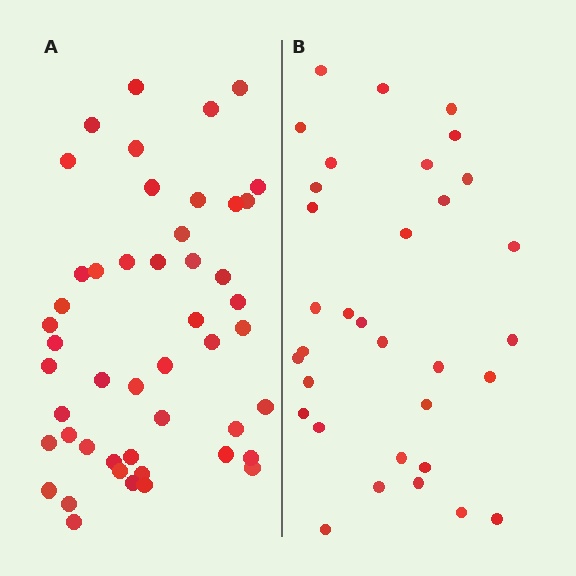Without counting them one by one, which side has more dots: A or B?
Region A (the left region) has more dots.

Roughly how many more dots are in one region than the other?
Region A has approximately 15 more dots than region B.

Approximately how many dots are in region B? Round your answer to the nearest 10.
About 30 dots. (The exact count is 33, which rounds to 30.)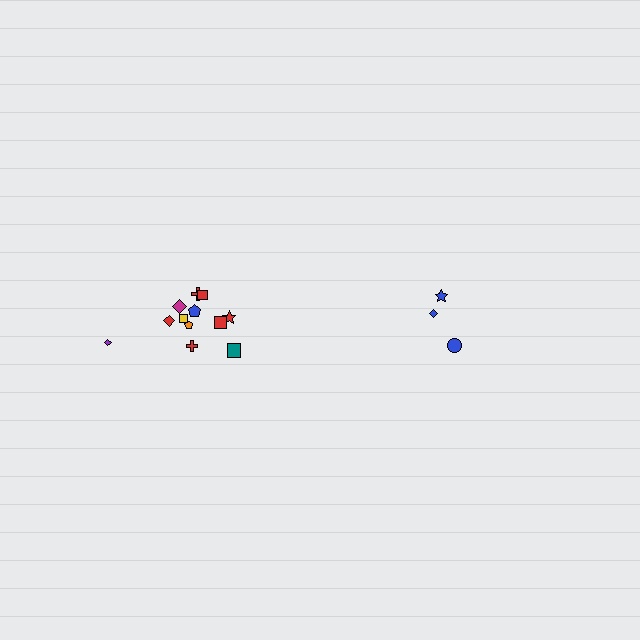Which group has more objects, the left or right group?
The left group.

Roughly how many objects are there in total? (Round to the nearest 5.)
Roughly 15 objects in total.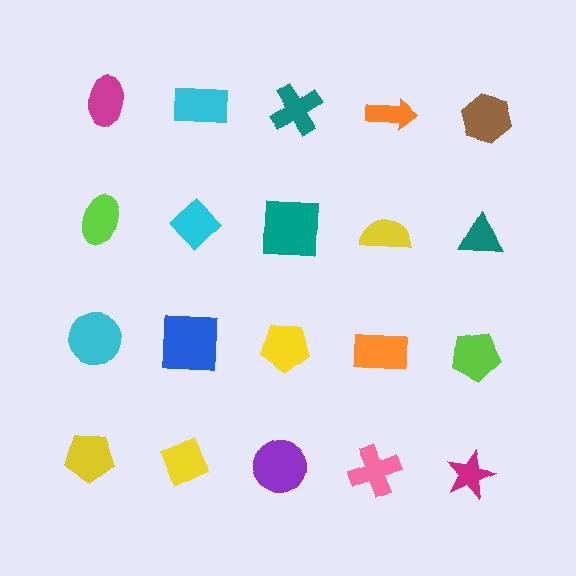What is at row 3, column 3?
A yellow pentagon.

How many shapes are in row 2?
5 shapes.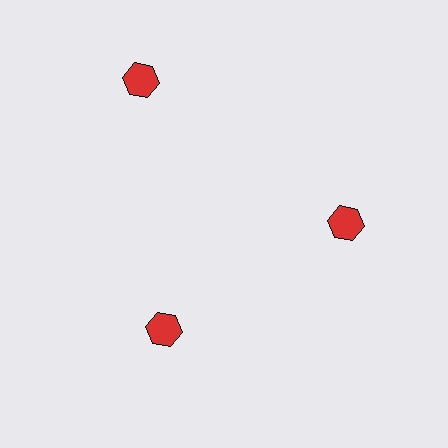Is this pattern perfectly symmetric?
No. The 3 red hexagons are arranged in a ring, but one element near the 11 o'clock position is pushed outward from the center, breaking the 3-fold rotational symmetry.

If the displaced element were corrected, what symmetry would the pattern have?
It would have 3-fold rotational symmetry — the pattern would map onto itself every 120 degrees.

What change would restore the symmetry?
The symmetry would be restored by moving it inward, back onto the ring so that all 3 hexagons sit at equal angles and equal distance from the center.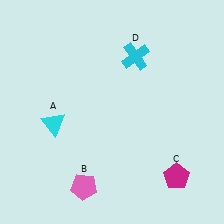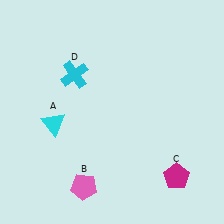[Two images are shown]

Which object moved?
The cyan cross (D) moved left.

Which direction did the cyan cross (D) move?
The cyan cross (D) moved left.